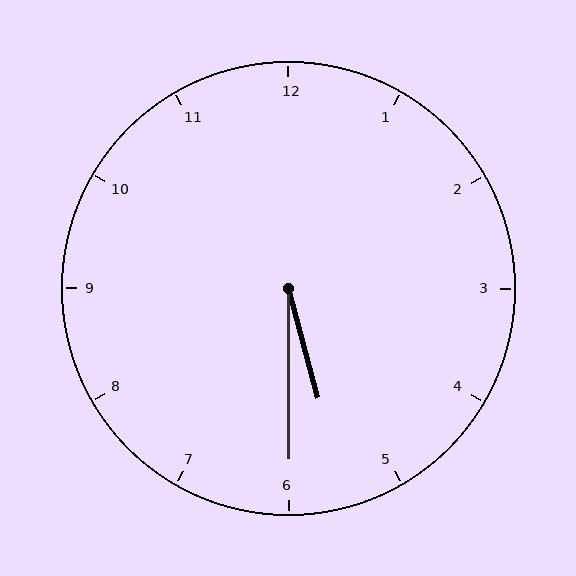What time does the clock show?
5:30.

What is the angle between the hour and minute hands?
Approximately 15 degrees.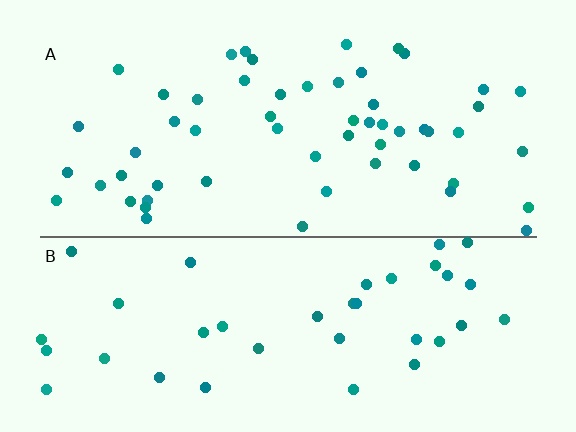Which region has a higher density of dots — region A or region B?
A (the top).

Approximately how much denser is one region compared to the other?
Approximately 1.4× — region A over region B.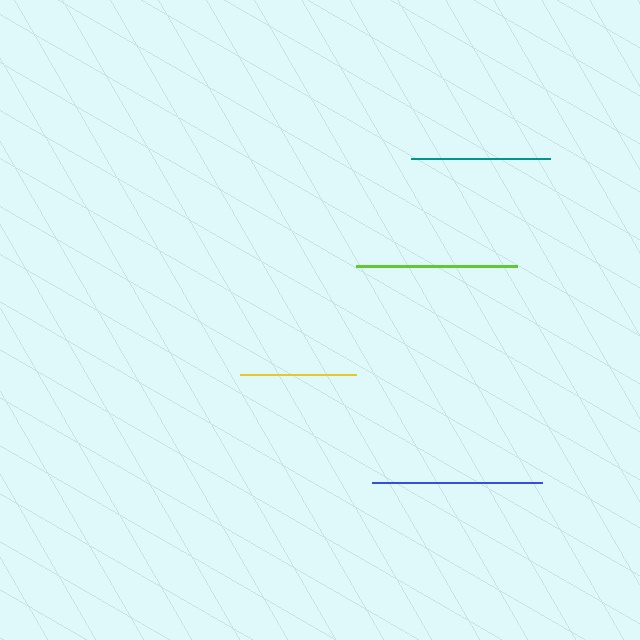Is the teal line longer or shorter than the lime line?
The lime line is longer than the teal line.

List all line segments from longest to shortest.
From longest to shortest: blue, lime, teal, yellow.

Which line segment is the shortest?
The yellow line is the shortest at approximately 116 pixels.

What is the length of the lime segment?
The lime segment is approximately 161 pixels long.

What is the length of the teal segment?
The teal segment is approximately 139 pixels long.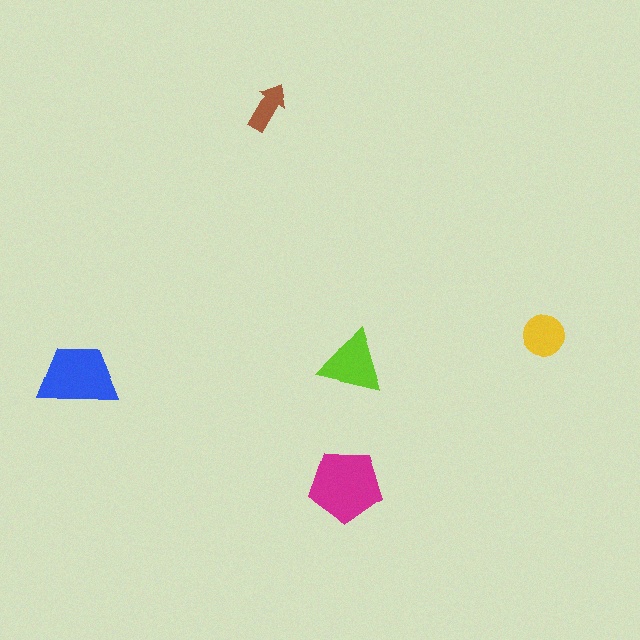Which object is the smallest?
The brown arrow.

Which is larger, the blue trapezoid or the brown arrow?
The blue trapezoid.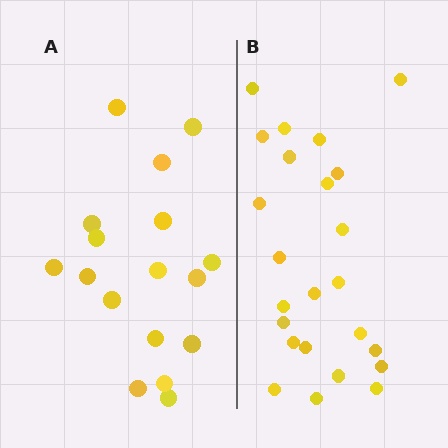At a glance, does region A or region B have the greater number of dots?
Region B (the right region) has more dots.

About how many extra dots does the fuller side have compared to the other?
Region B has roughly 8 or so more dots than region A.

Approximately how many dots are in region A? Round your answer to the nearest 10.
About 20 dots. (The exact count is 17, which rounds to 20.)